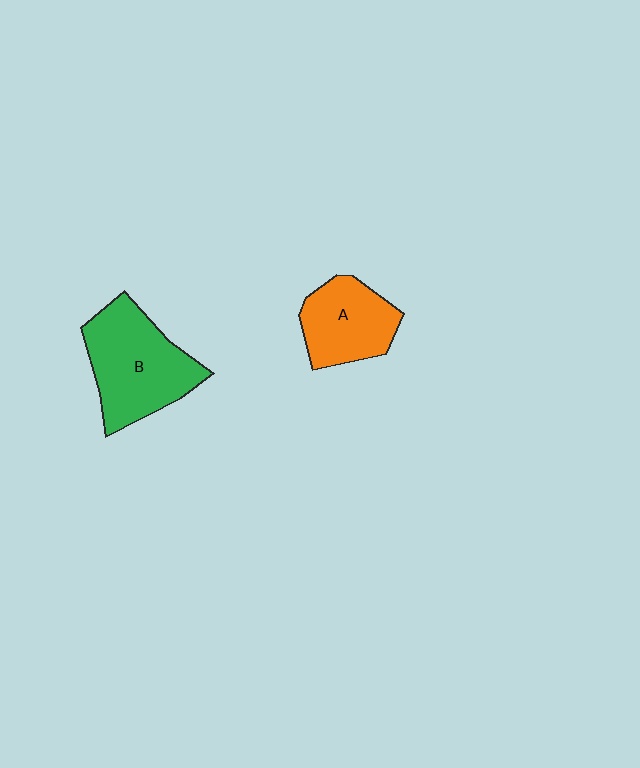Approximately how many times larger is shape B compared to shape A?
Approximately 1.4 times.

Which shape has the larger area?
Shape B (green).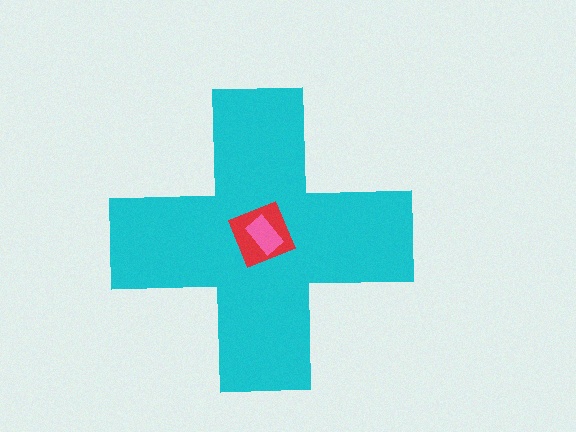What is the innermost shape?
The pink rectangle.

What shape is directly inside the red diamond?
The pink rectangle.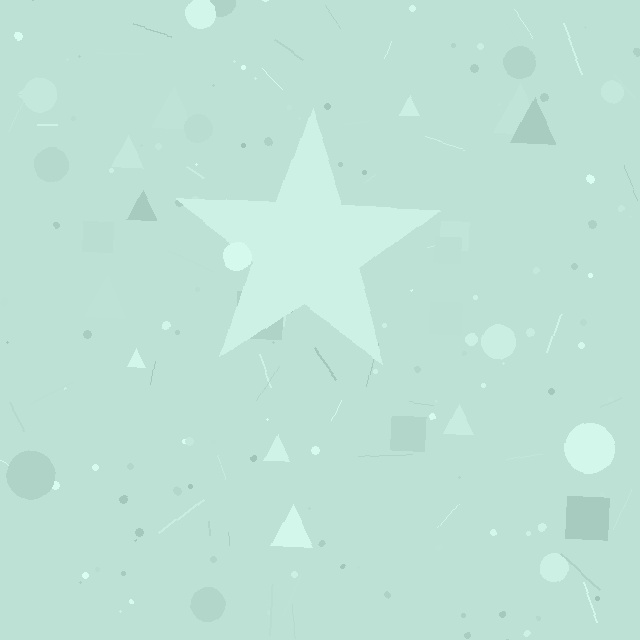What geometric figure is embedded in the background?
A star is embedded in the background.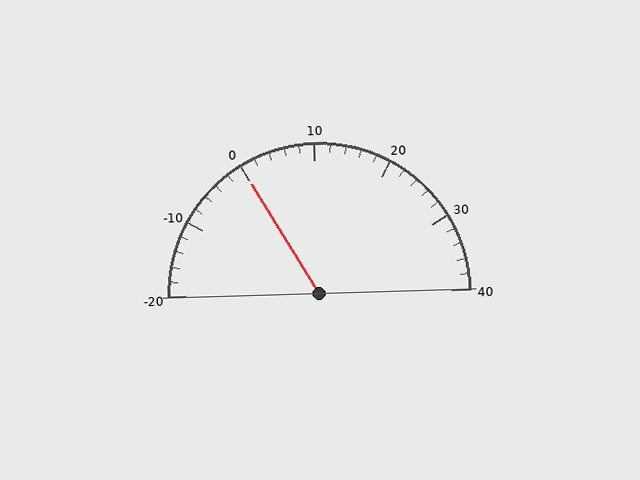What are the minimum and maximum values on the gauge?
The gauge ranges from -20 to 40.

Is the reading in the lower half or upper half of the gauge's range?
The reading is in the lower half of the range (-20 to 40).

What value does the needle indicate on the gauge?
The needle indicates approximately 0.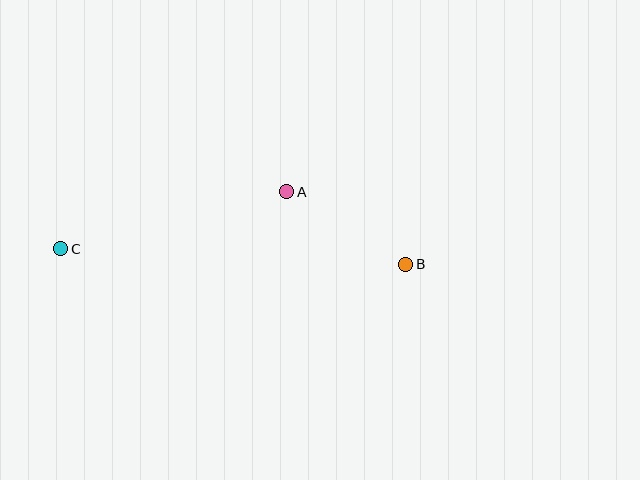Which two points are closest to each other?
Points A and B are closest to each other.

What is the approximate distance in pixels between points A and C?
The distance between A and C is approximately 233 pixels.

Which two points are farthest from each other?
Points B and C are farthest from each other.